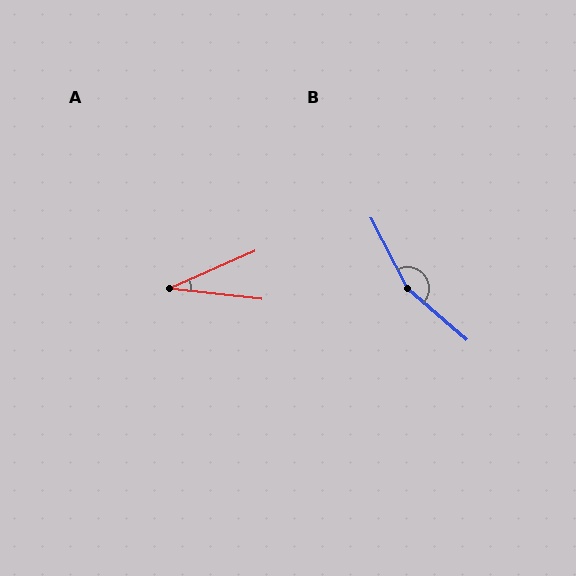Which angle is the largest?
B, at approximately 158 degrees.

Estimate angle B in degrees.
Approximately 158 degrees.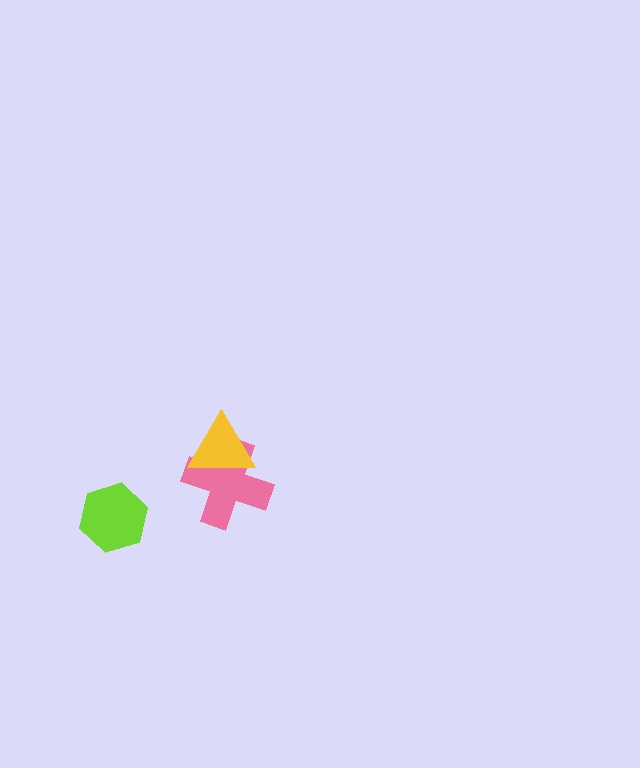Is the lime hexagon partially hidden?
No, no other shape covers it.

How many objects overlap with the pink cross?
1 object overlaps with the pink cross.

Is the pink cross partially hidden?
Yes, it is partially covered by another shape.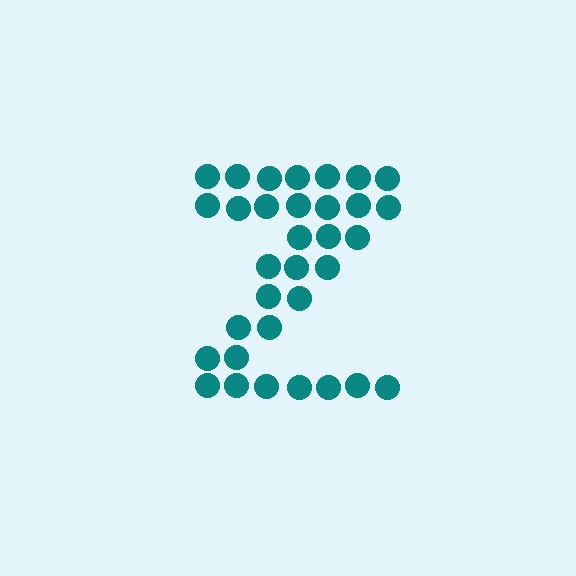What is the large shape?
The large shape is the letter Z.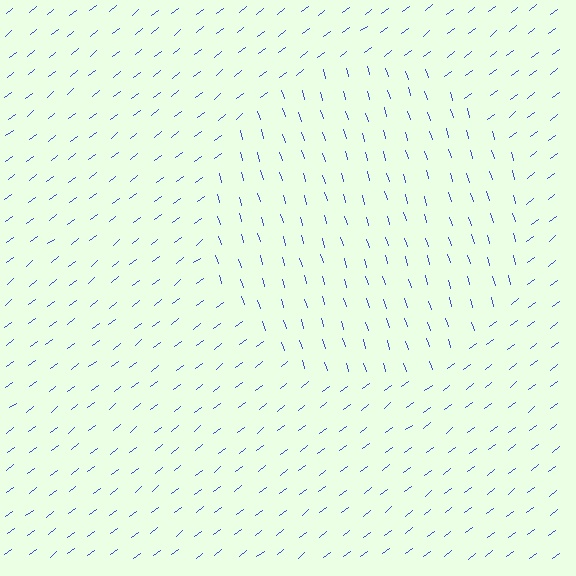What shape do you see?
I see a circle.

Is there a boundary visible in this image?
Yes, there is a texture boundary formed by a change in line orientation.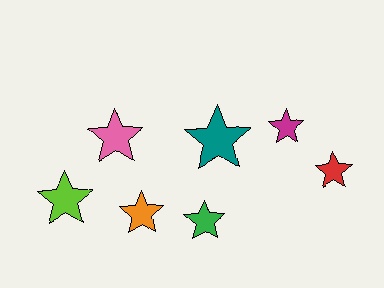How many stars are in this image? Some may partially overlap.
There are 7 stars.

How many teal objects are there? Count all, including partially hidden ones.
There is 1 teal object.